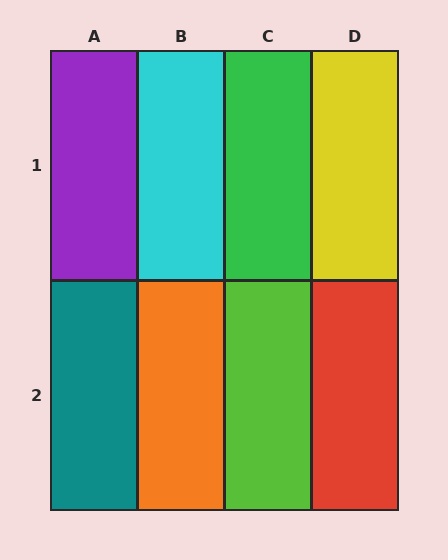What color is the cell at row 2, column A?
Teal.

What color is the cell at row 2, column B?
Orange.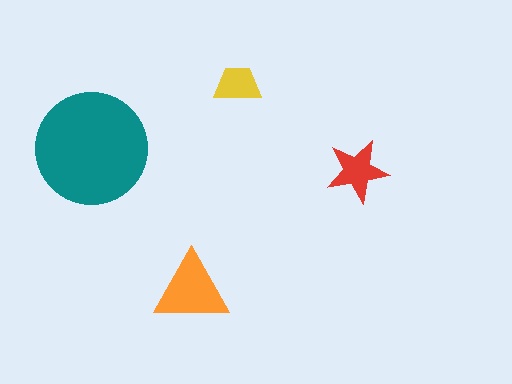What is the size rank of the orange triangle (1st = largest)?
2nd.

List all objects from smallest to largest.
The yellow trapezoid, the red star, the orange triangle, the teal circle.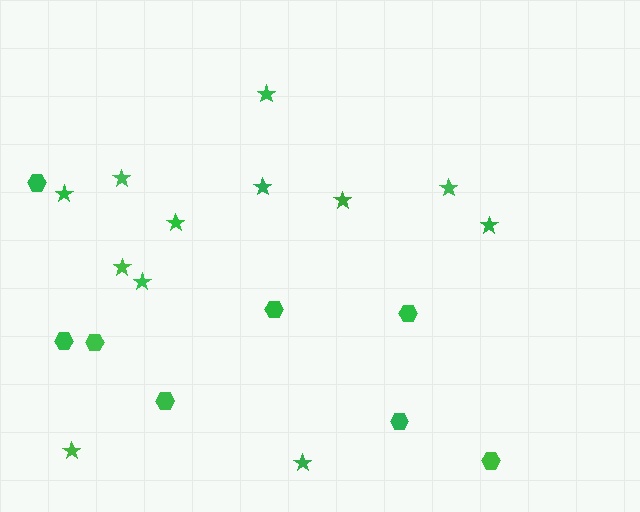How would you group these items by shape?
There are 2 groups: one group of stars (12) and one group of hexagons (8).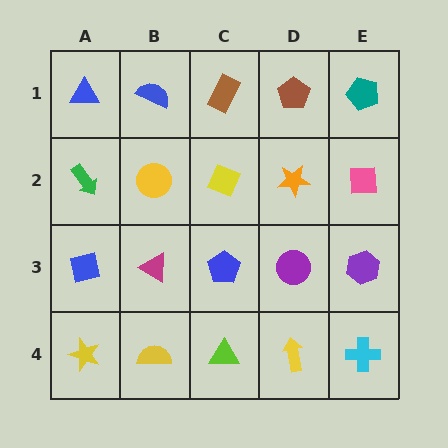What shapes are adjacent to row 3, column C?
A yellow diamond (row 2, column C), a lime triangle (row 4, column C), a magenta triangle (row 3, column B), a purple circle (row 3, column D).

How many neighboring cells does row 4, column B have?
3.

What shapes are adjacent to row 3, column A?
A green arrow (row 2, column A), a yellow star (row 4, column A), a magenta triangle (row 3, column B).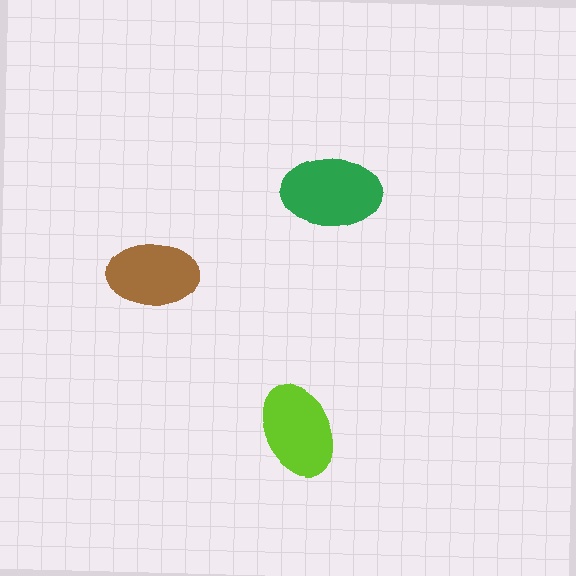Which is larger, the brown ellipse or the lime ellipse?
The lime one.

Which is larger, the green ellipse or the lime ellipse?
The green one.